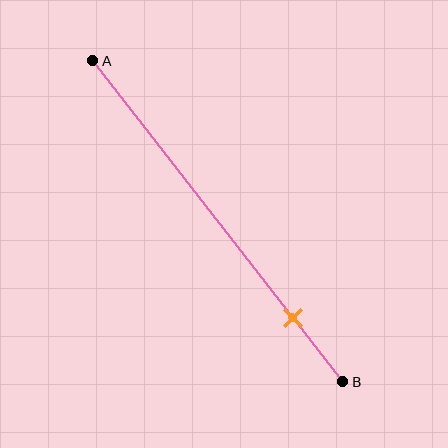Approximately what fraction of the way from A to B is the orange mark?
The orange mark is approximately 80% of the way from A to B.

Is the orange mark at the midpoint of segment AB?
No, the mark is at about 80% from A, not at the 50% midpoint.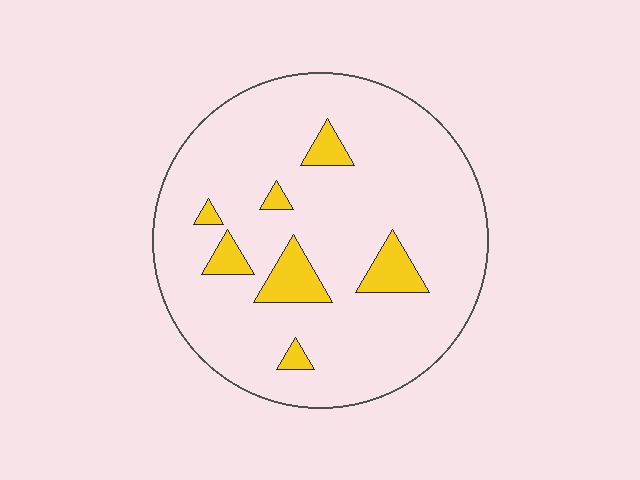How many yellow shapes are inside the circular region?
7.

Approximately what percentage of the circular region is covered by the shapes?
Approximately 10%.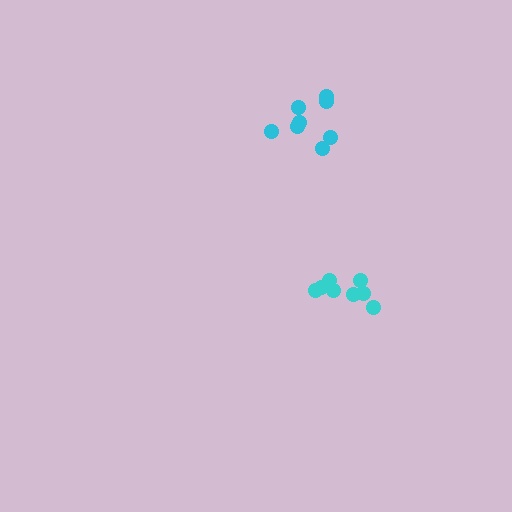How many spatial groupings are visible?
There are 2 spatial groupings.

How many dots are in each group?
Group 1: 9 dots, Group 2: 8 dots (17 total).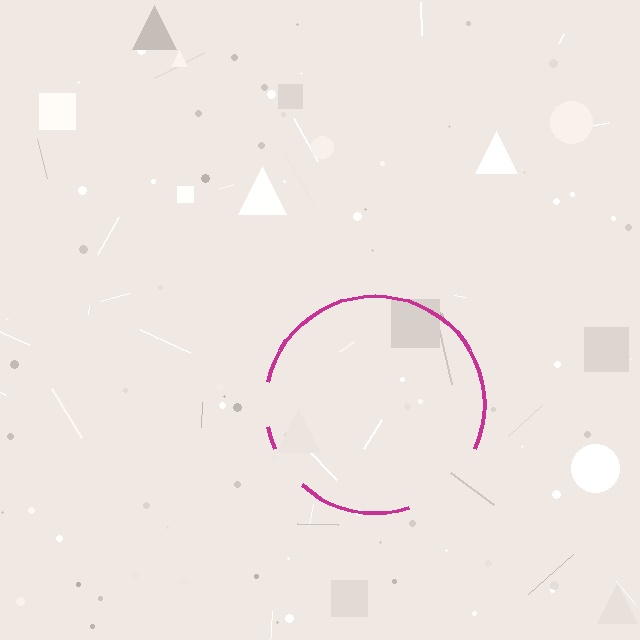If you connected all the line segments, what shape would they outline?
They would outline a circle.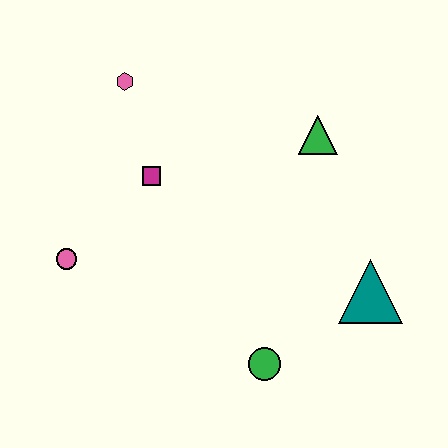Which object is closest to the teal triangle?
The green circle is closest to the teal triangle.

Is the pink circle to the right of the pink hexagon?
No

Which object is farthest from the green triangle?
The pink circle is farthest from the green triangle.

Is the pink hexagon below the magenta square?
No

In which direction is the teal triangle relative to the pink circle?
The teal triangle is to the right of the pink circle.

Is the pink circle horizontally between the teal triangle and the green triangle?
No